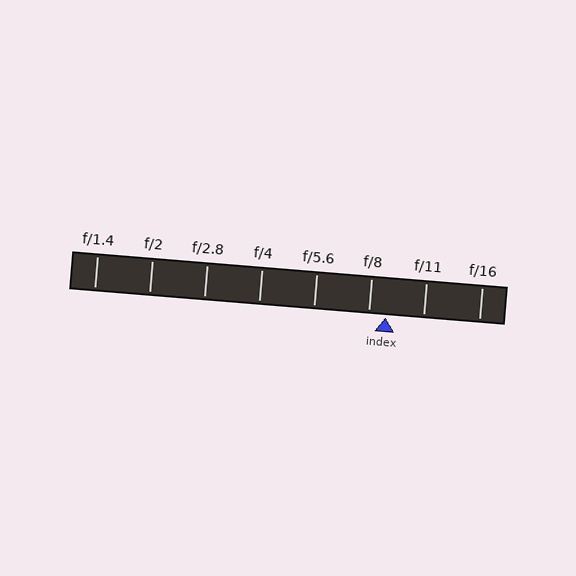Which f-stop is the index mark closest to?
The index mark is closest to f/8.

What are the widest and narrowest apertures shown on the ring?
The widest aperture shown is f/1.4 and the narrowest is f/16.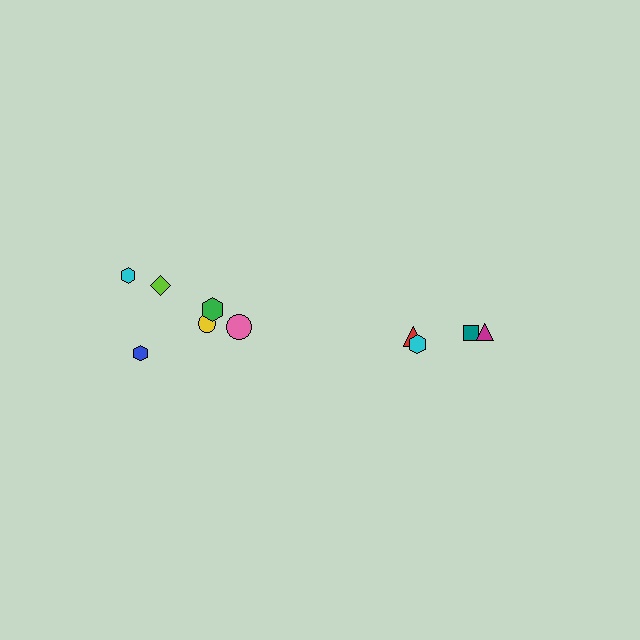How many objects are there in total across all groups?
There are 10 objects.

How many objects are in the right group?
There are 4 objects.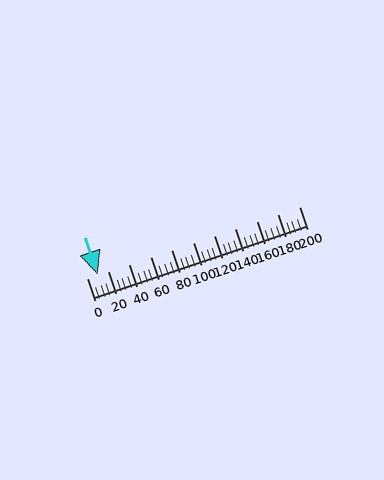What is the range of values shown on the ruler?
The ruler shows values from 0 to 200.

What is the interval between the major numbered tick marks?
The major tick marks are spaced 20 units apart.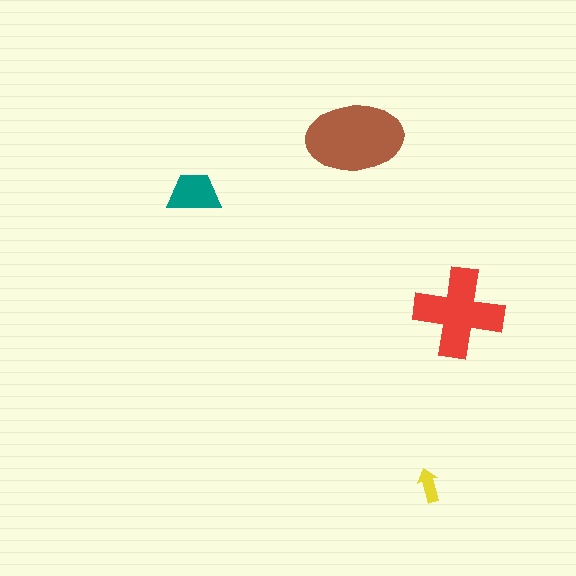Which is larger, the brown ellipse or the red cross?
The brown ellipse.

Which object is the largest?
The brown ellipse.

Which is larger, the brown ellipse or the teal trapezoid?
The brown ellipse.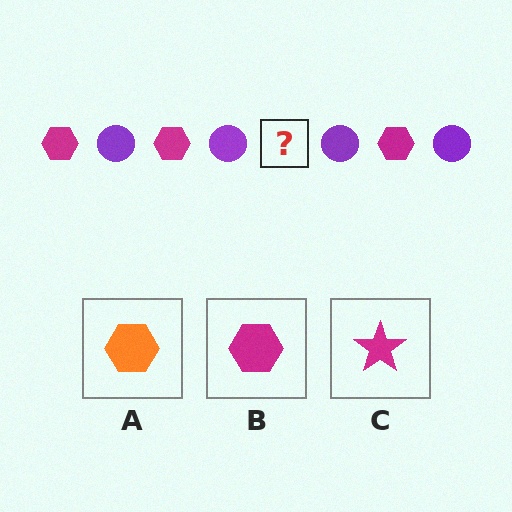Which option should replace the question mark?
Option B.